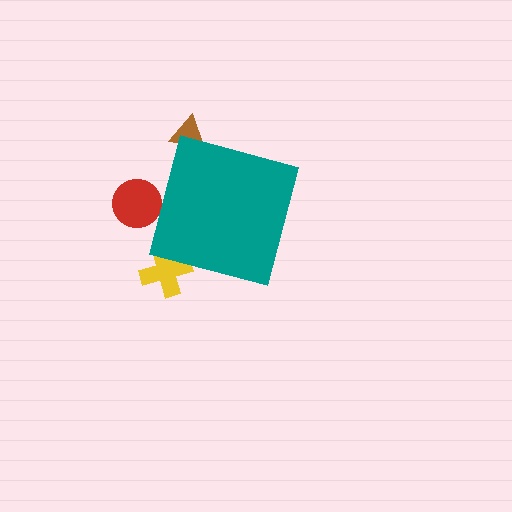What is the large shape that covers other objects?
A teal square.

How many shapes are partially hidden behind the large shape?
3 shapes are partially hidden.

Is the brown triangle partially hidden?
Yes, the brown triangle is partially hidden behind the teal square.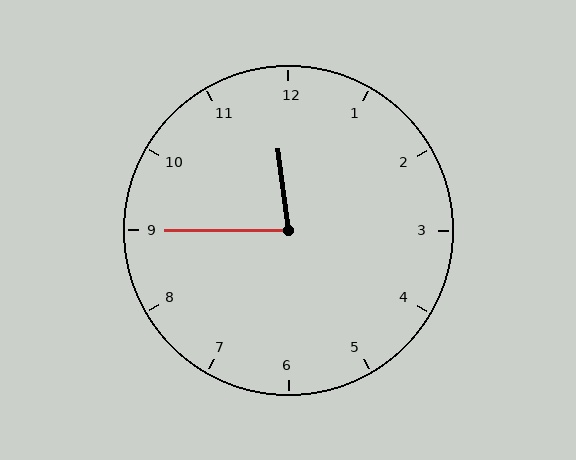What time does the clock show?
11:45.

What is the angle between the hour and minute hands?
Approximately 82 degrees.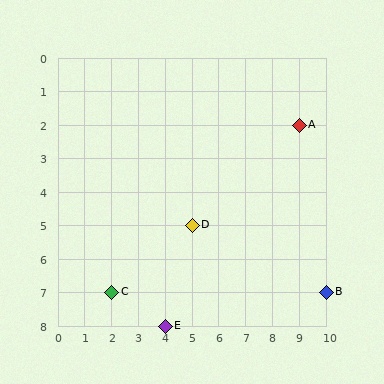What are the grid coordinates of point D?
Point D is at grid coordinates (5, 5).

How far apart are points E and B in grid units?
Points E and B are 6 columns and 1 row apart (about 6.1 grid units diagonally).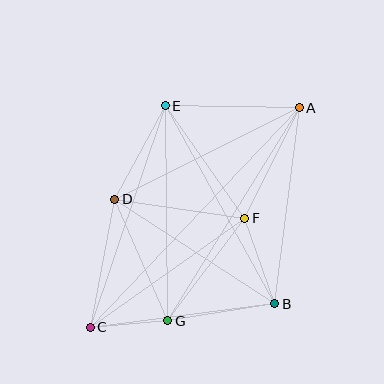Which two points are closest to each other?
Points C and G are closest to each other.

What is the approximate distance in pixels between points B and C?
The distance between B and C is approximately 186 pixels.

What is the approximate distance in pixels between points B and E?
The distance between B and E is approximately 226 pixels.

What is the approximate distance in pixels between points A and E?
The distance between A and E is approximately 134 pixels.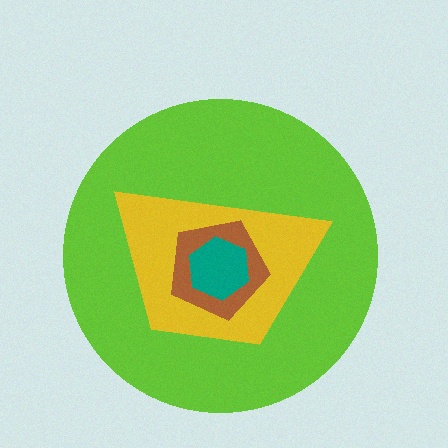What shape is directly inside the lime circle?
The yellow trapezoid.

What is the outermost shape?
The lime circle.